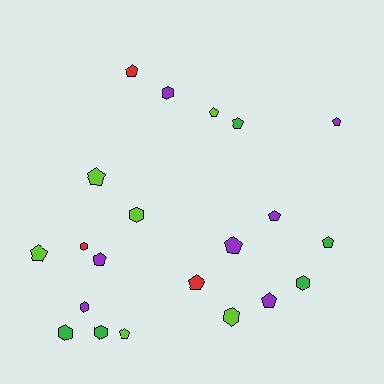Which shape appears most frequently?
Pentagon, with 13 objects.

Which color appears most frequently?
Purple, with 7 objects.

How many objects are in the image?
There are 21 objects.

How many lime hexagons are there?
There are 2 lime hexagons.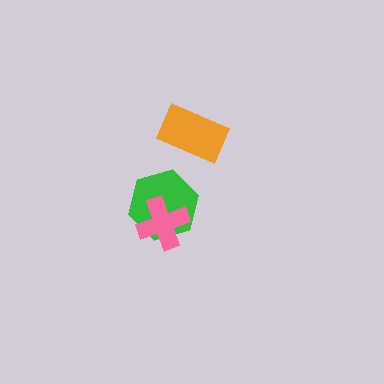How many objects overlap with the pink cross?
1 object overlaps with the pink cross.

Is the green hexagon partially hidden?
Yes, it is partially covered by another shape.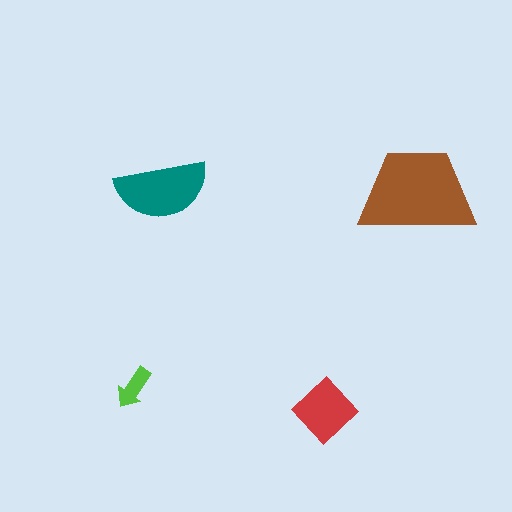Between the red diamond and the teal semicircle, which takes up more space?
The teal semicircle.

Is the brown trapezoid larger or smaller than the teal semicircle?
Larger.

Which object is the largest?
The brown trapezoid.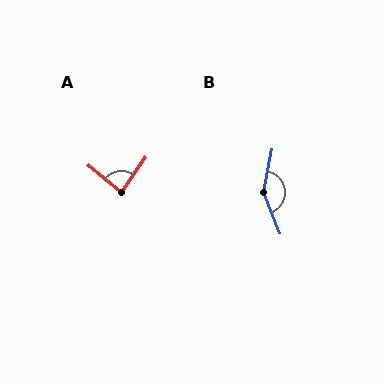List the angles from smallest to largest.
A (85°), B (148°).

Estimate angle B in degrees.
Approximately 148 degrees.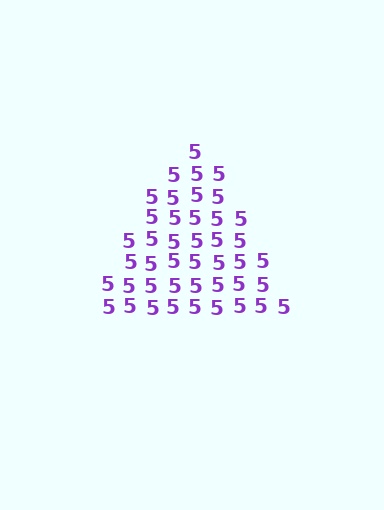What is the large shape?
The large shape is a triangle.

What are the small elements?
The small elements are digit 5's.